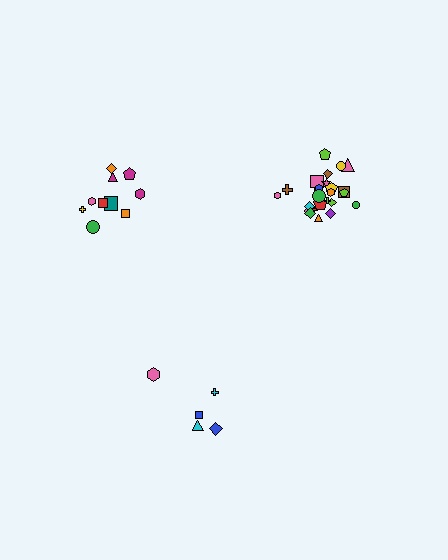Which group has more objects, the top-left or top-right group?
The top-right group.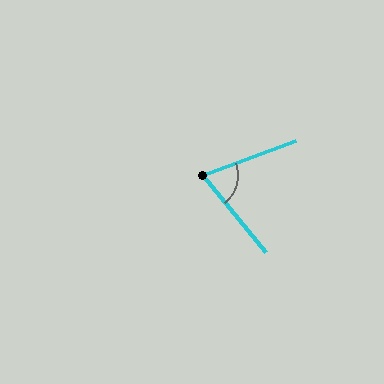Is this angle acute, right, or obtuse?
It is acute.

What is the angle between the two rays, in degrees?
Approximately 71 degrees.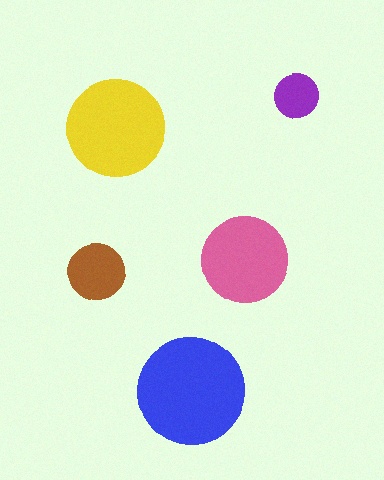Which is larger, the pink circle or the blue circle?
The blue one.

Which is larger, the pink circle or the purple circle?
The pink one.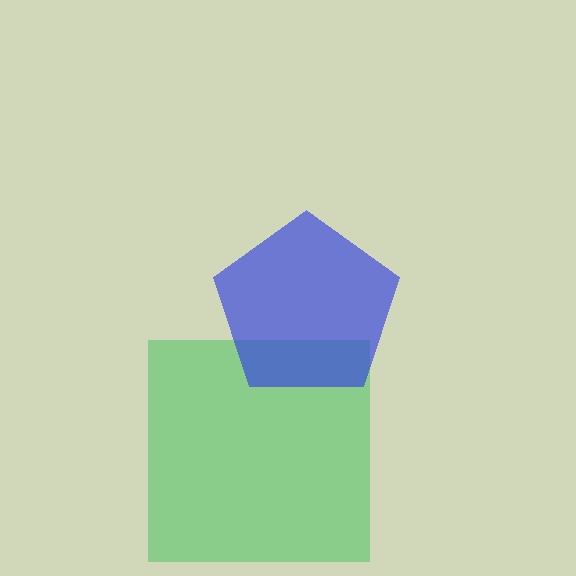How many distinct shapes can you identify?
There are 2 distinct shapes: a green square, a blue pentagon.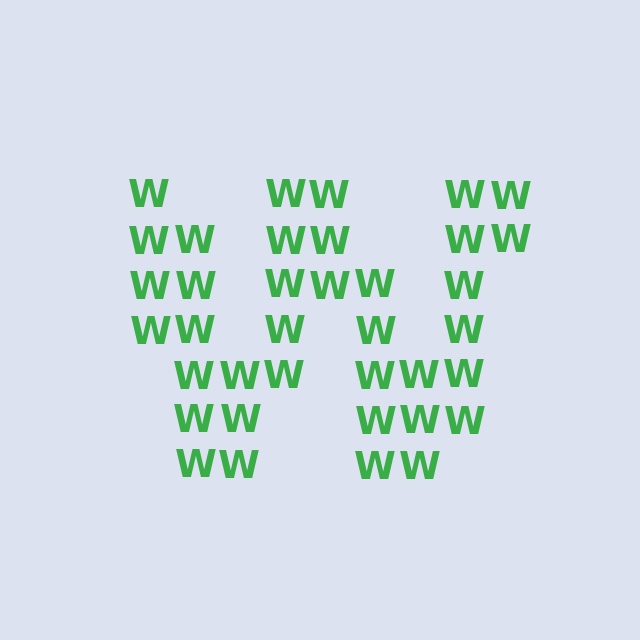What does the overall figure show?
The overall figure shows the letter W.